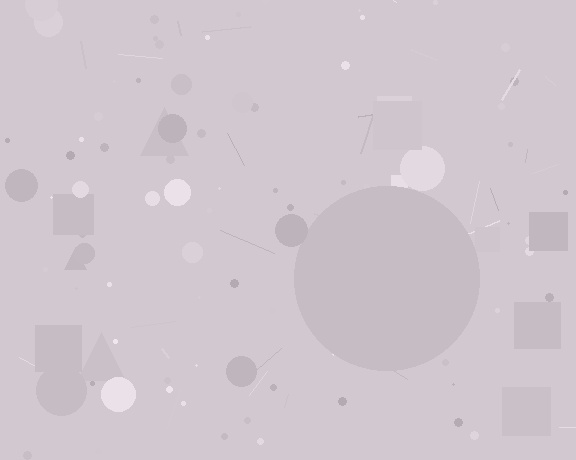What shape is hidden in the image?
A circle is hidden in the image.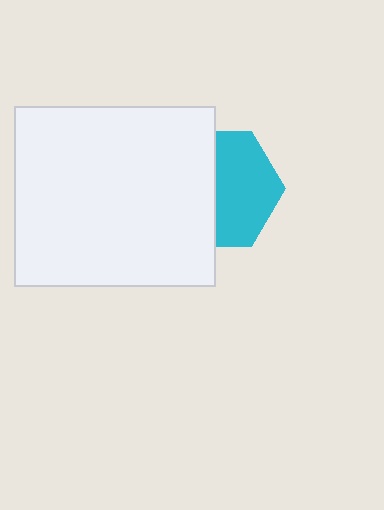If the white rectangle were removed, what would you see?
You would see the complete cyan hexagon.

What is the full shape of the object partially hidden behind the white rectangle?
The partially hidden object is a cyan hexagon.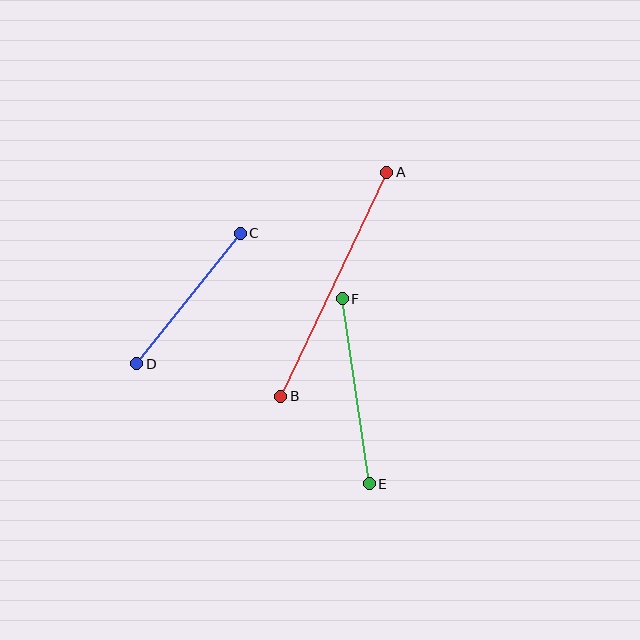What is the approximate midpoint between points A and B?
The midpoint is at approximately (334, 284) pixels.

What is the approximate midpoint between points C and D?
The midpoint is at approximately (188, 299) pixels.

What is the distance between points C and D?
The distance is approximately 167 pixels.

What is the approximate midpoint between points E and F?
The midpoint is at approximately (356, 391) pixels.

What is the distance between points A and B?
The distance is approximately 247 pixels.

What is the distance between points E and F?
The distance is approximately 187 pixels.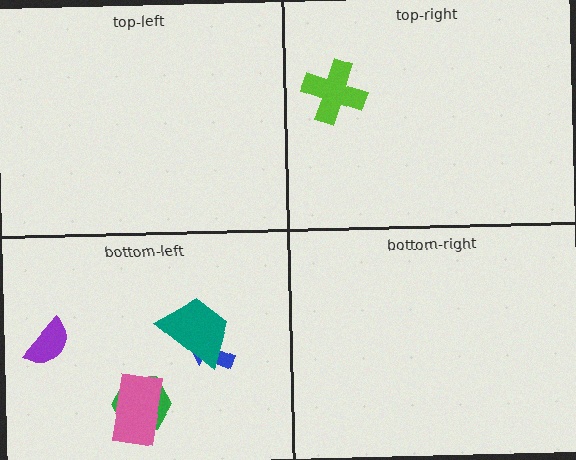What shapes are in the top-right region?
The lime cross.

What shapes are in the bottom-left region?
The blue arrow, the green hexagon, the purple semicircle, the teal trapezoid, the pink rectangle.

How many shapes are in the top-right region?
1.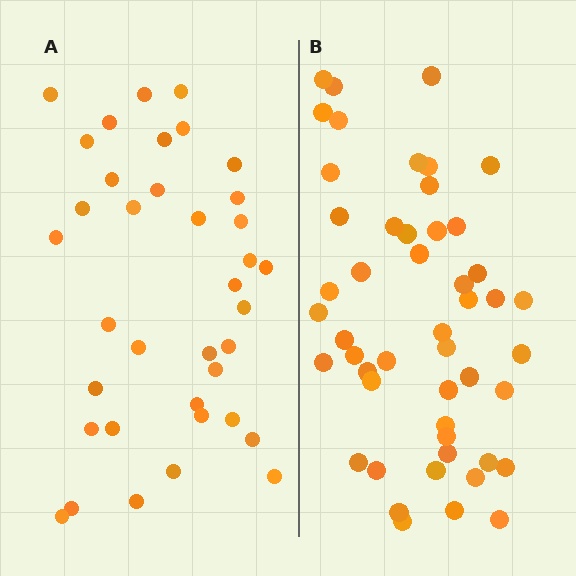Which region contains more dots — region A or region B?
Region B (the right region) has more dots.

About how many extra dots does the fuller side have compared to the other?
Region B has roughly 12 or so more dots than region A.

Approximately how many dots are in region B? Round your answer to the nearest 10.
About 50 dots. (The exact count is 49, which rounds to 50.)